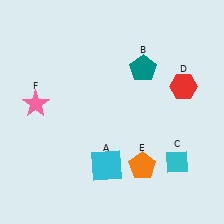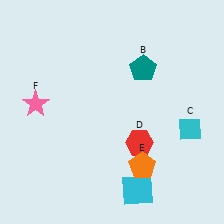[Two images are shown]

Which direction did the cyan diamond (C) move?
The cyan diamond (C) moved up.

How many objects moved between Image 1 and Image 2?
3 objects moved between the two images.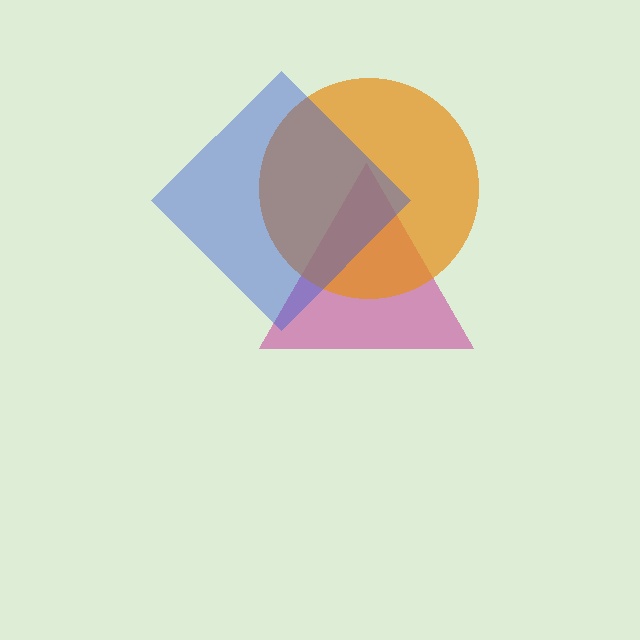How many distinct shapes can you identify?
There are 3 distinct shapes: a magenta triangle, an orange circle, a blue diamond.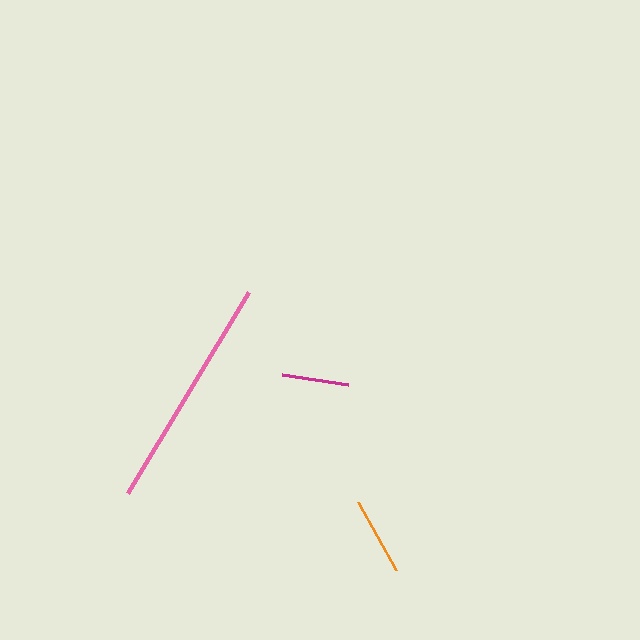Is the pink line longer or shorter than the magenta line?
The pink line is longer than the magenta line.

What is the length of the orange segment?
The orange segment is approximately 78 pixels long.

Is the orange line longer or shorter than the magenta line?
The orange line is longer than the magenta line.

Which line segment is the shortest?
The magenta line is the shortest at approximately 67 pixels.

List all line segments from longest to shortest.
From longest to shortest: pink, orange, magenta.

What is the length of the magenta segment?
The magenta segment is approximately 67 pixels long.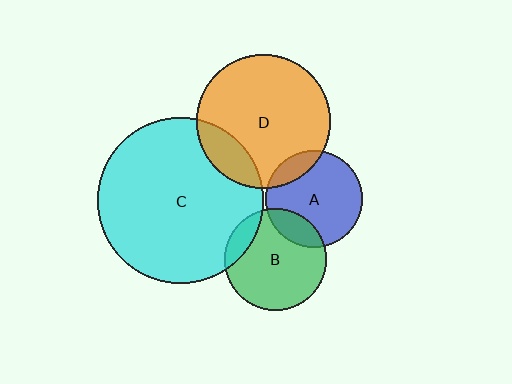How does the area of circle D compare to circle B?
Approximately 1.7 times.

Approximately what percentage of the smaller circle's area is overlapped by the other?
Approximately 15%.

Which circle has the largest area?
Circle C (cyan).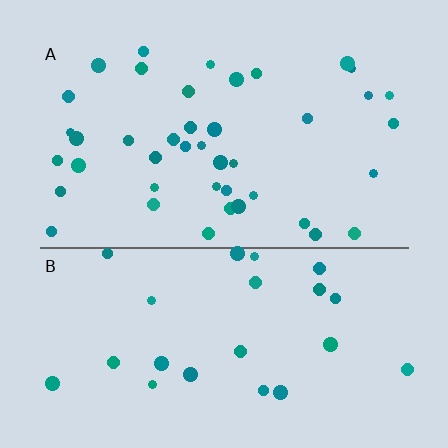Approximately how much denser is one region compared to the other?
Approximately 1.8× — region A over region B.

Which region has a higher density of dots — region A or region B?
A (the top).